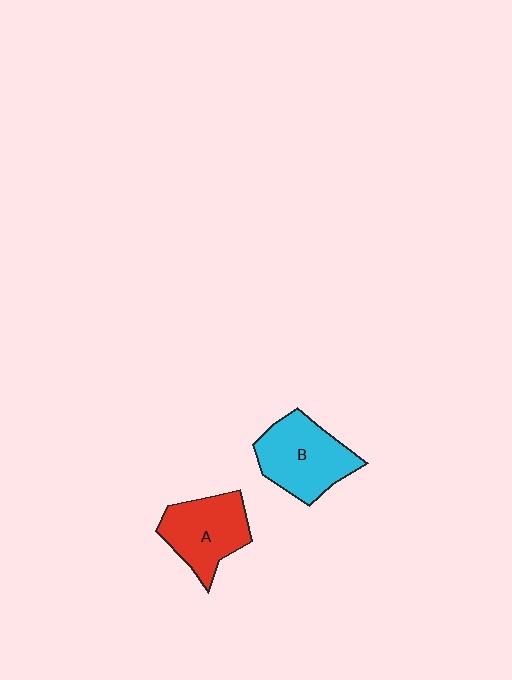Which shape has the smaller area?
Shape A (red).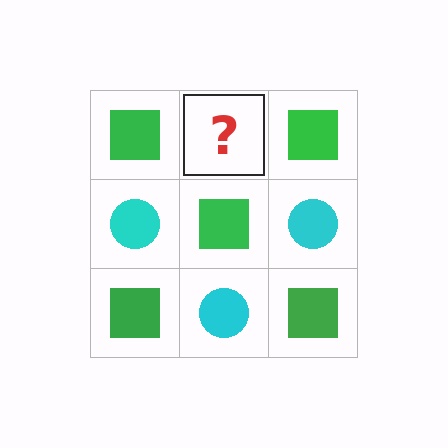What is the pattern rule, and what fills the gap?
The rule is that it alternates green square and cyan circle in a checkerboard pattern. The gap should be filled with a cyan circle.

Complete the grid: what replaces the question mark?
The question mark should be replaced with a cyan circle.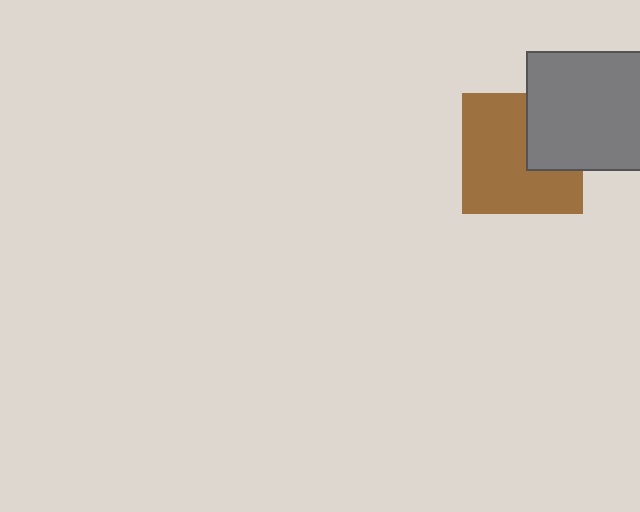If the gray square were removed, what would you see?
You would see the complete brown square.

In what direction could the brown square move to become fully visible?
The brown square could move left. That would shift it out from behind the gray square entirely.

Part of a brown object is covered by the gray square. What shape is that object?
It is a square.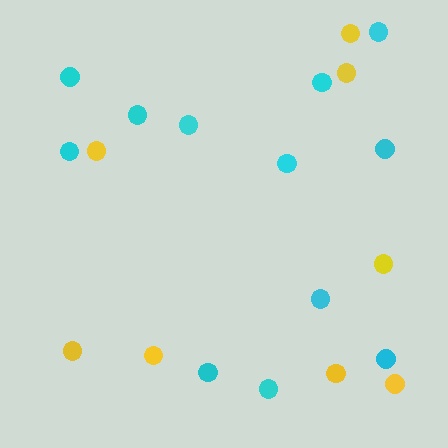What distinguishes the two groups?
There are 2 groups: one group of cyan circles (12) and one group of yellow circles (8).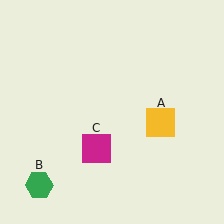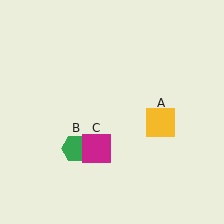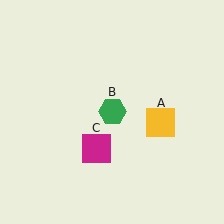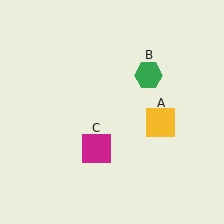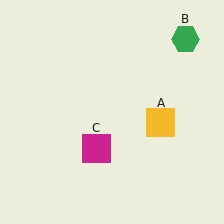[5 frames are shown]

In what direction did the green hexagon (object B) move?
The green hexagon (object B) moved up and to the right.